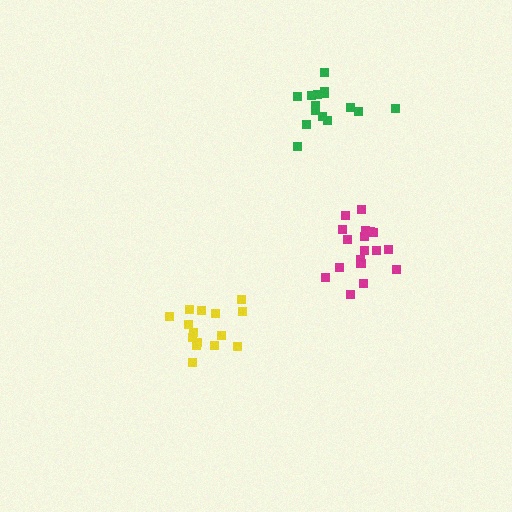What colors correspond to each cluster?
The clusters are colored: yellow, green, magenta.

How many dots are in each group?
Group 1: 15 dots, Group 2: 15 dots, Group 3: 19 dots (49 total).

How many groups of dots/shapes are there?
There are 3 groups.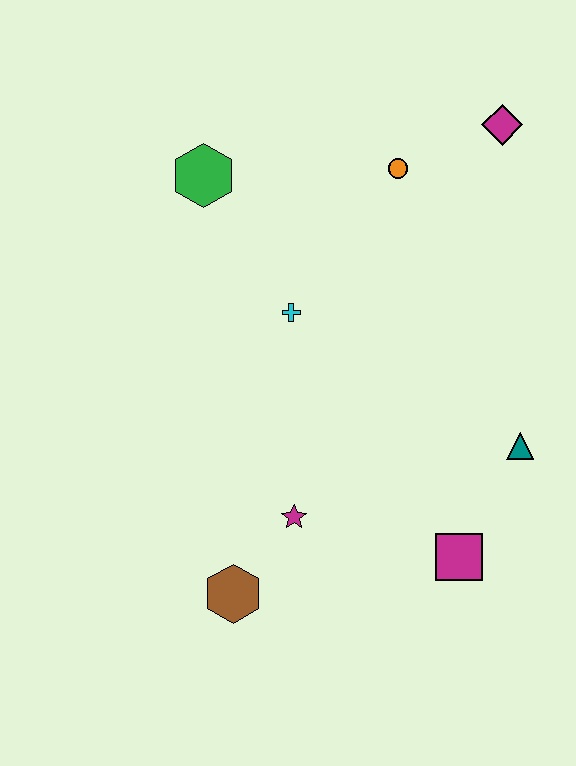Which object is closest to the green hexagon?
The cyan cross is closest to the green hexagon.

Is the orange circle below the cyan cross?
No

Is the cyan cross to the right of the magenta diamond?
No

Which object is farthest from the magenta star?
The magenta diamond is farthest from the magenta star.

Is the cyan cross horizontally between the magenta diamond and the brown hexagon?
Yes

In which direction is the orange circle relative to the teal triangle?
The orange circle is above the teal triangle.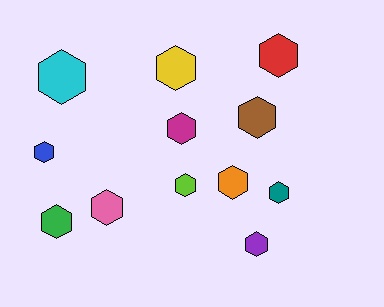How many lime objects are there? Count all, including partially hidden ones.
There is 1 lime object.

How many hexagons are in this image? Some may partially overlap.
There are 12 hexagons.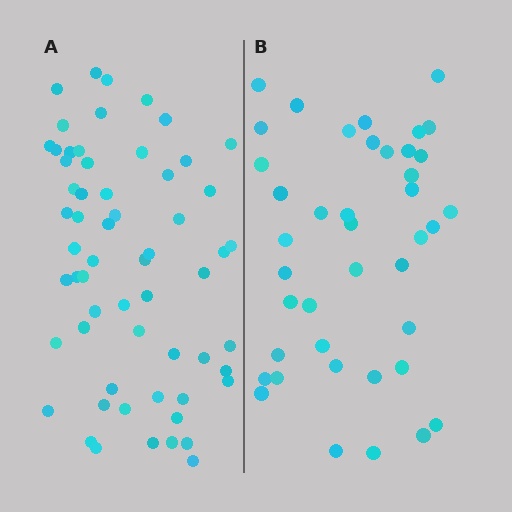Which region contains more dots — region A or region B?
Region A (the left region) has more dots.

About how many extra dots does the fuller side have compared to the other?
Region A has approximately 20 more dots than region B.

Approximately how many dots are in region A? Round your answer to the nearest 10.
About 60 dots.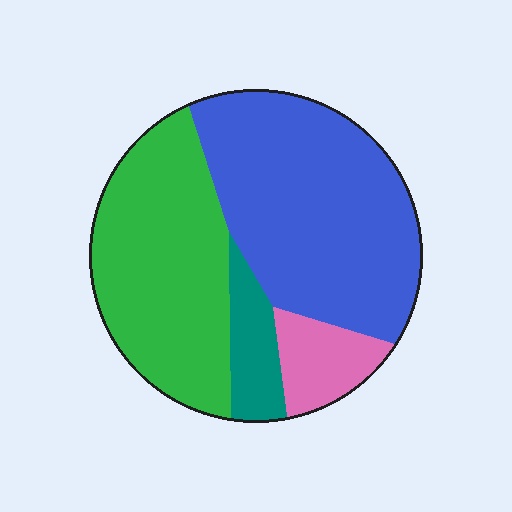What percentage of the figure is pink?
Pink takes up about one tenth (1/10) of the figure.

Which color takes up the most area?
Blue, at roughly 45%.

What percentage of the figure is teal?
Teal covers roughly 10% of the figure.